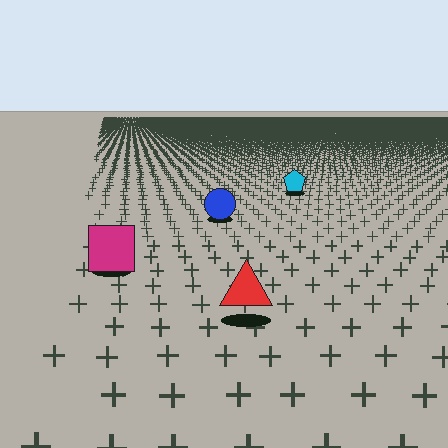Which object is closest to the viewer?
The red triangle is closest. The texture marks near it are larger and more spread out.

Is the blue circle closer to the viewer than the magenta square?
No. The magenta square is closer — you can tell from the texture gradient: the ground texture is coarser near it.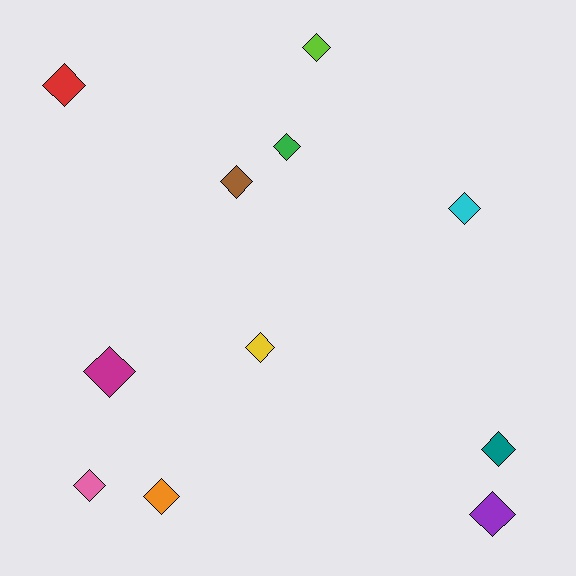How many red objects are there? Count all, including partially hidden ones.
There is 1 red object.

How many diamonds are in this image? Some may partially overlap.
There are 11 diamonds.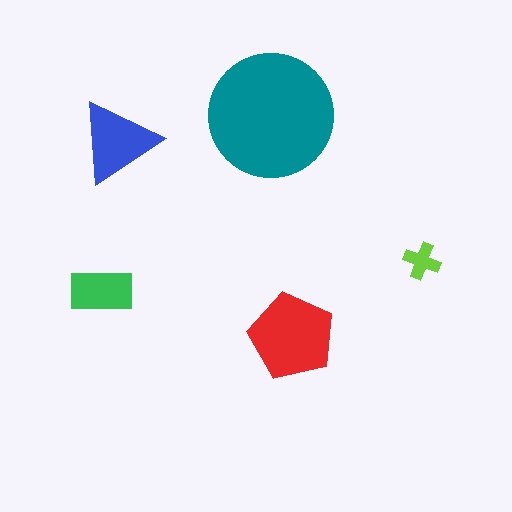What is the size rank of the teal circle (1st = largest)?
1st.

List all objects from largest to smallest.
The teal circle, the red pentagon, the blue triangle, the green rectangle, the lime cross.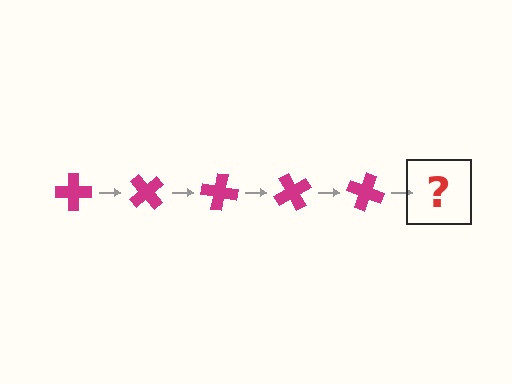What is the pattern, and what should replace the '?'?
The pattern is that the cross rotates 50 degrees each step. The '?' should be a magenta cross rotated 250 degrees.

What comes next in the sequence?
The next element should be a magenta cross rotated 250 degrees.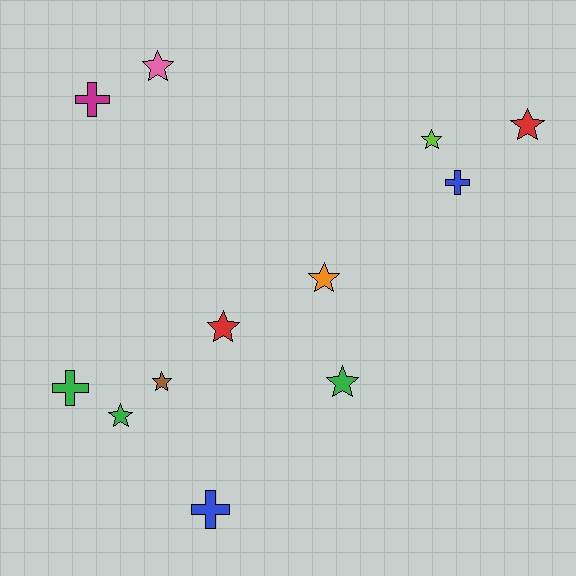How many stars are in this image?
There are 8 stars.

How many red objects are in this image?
There are 2 red objects.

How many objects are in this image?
There are 12 objects.